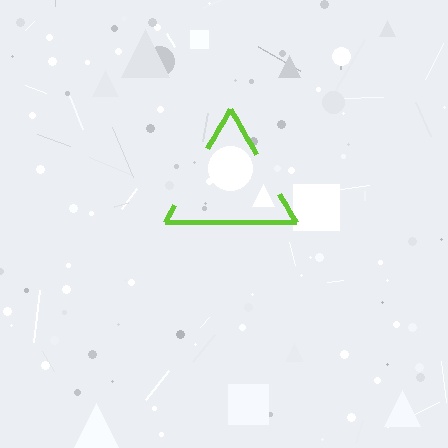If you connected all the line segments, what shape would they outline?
They would outline a triangle.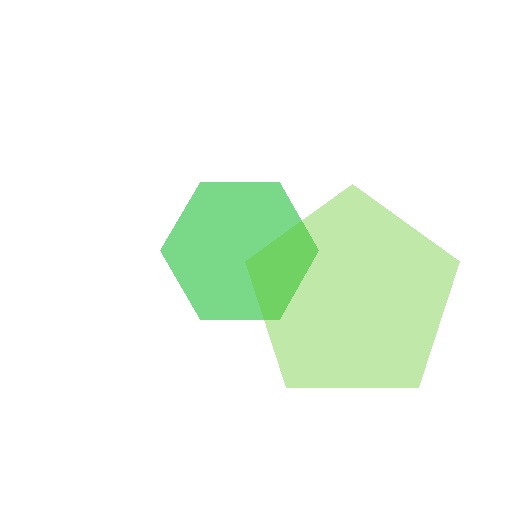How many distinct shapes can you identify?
There are 2 distinct shapes: a green hexagon, a lime pentagon.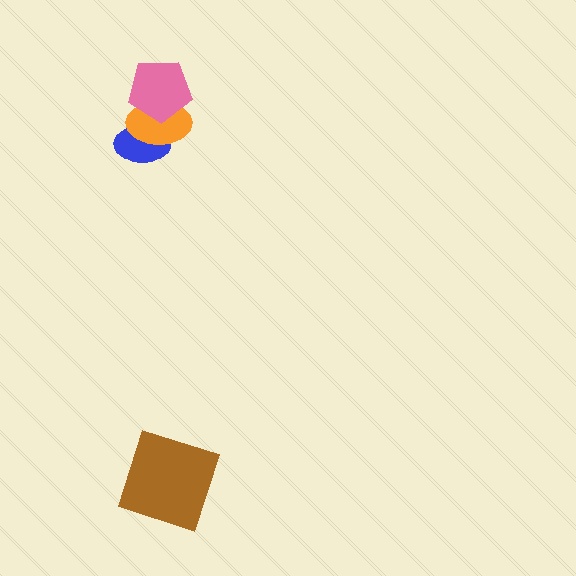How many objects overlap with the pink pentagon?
1 object overlaps with the pink pentagon.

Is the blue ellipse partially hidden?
Yes, it is partially covered by another shape.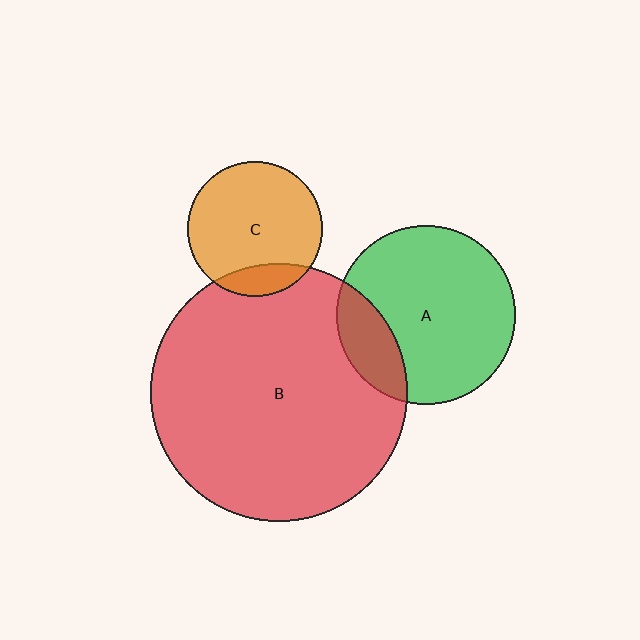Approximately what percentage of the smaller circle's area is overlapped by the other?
Approximately 15%.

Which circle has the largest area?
Circle B (red).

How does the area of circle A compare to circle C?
Approximately 1.8 times.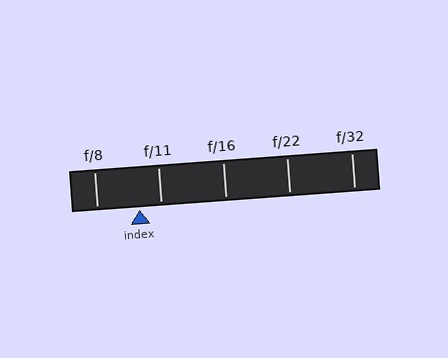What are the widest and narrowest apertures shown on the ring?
The widest aperture shown is f/8 and the narrowest is f/32.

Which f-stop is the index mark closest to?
The index mark is closest to f/11.